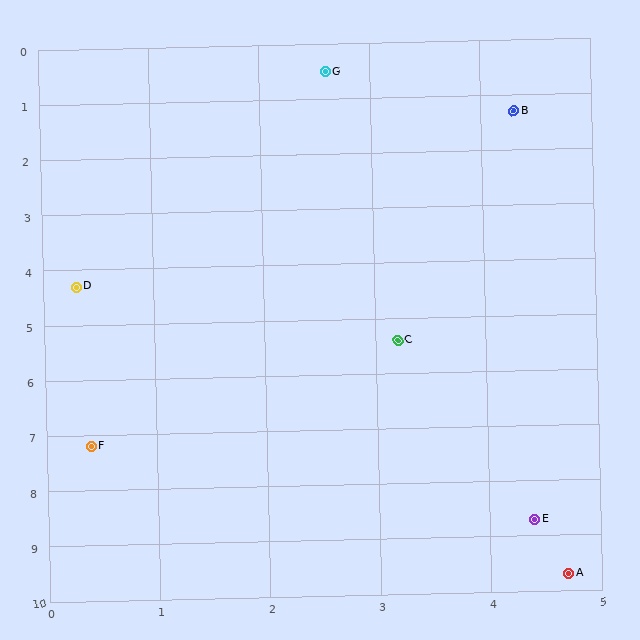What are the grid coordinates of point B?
Point B is at approximately (4.3, 1.3).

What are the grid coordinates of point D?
Point D is at approximately (0.3, 4.3).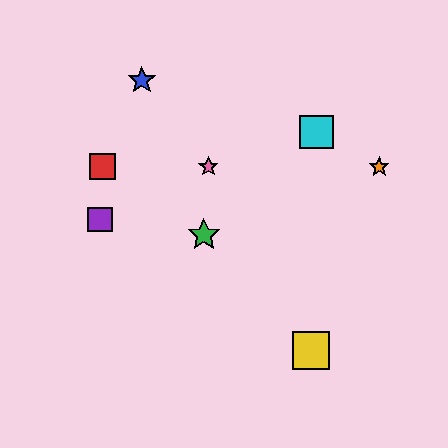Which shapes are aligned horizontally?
The red square, the orange star, the pink star are aligned horizontally.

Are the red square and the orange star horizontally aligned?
Yes, both are at y≈167.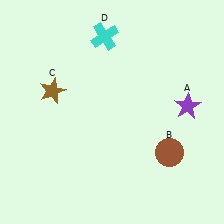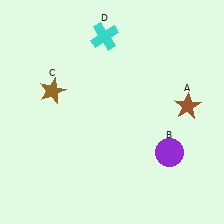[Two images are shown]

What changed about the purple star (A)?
In Image 1, A is purple. In Image 2, it changed to brown.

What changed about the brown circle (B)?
In Image 1, B is brown. In Image 2, it changed to purple.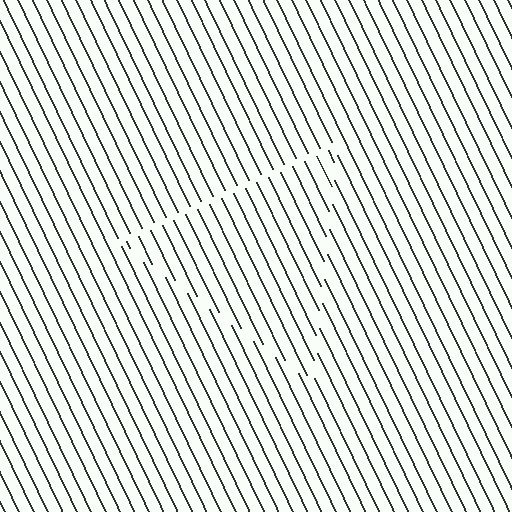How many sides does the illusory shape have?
3 sides — the line-ends trace a triangle.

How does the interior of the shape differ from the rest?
The interior of the shape contains the same grating, shifted by half a period — the contour is defined by the phase discontinuity where line-ends from the inner and outer gratings abut.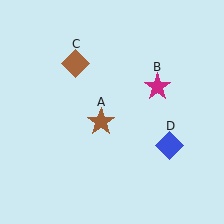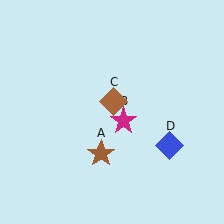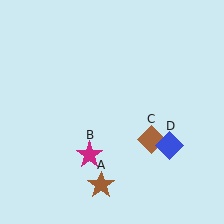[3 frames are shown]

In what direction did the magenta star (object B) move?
The magenta star (object B) moved down and to the left.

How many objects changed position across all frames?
3 objects changed position: brown star (object A), magenta star (object B), brown diamond (object C).